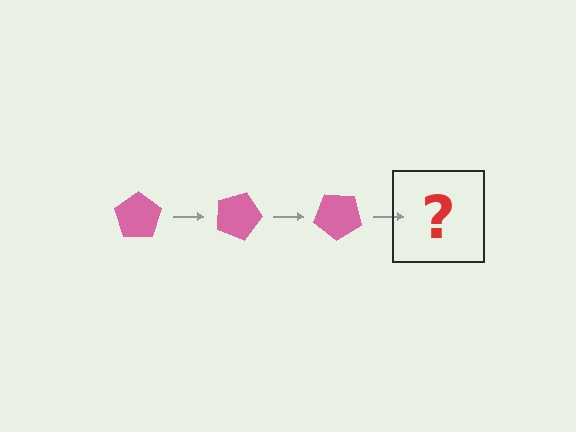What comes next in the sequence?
The next element should be a pink pentagon rotated 60 degrees.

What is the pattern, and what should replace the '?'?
The pattern is that the pentagon rotates 20 degrees each step. The '?' should be a pink pentagon rotated 60 degrees.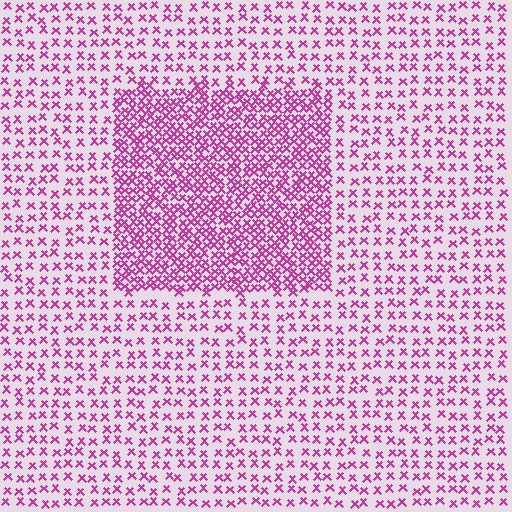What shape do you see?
I see a rectangle.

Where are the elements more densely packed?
The elements are more densely packed inside the rectangle boundary.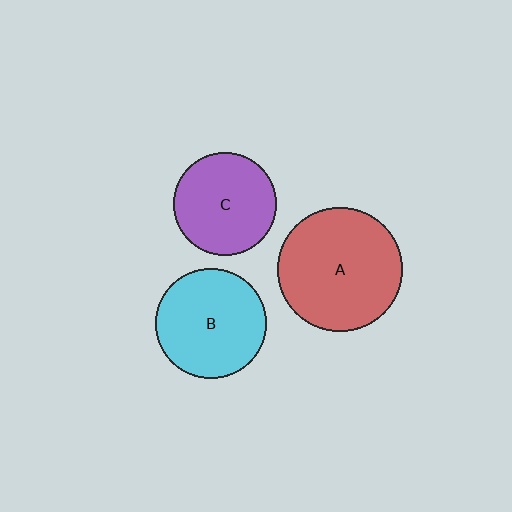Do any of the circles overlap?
No, none of the circles overlap.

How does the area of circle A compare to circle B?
Approximately 1.3 times.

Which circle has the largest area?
Circle A (red).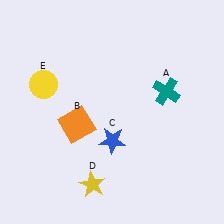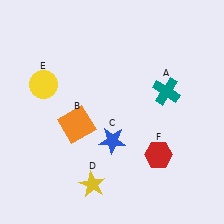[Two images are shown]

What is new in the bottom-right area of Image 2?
A red hexagon (F) was added in the bottom-right area of Image 2.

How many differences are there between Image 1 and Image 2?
There is 1 difference between the two images.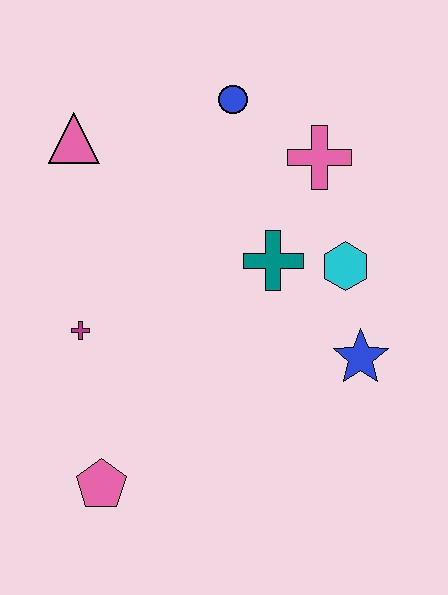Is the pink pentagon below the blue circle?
Yes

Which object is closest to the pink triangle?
The blue circle is closest to the pink triangle.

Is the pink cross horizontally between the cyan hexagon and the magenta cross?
Yes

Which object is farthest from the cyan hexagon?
The pink pentagon is farthest from the cyan hexagon.